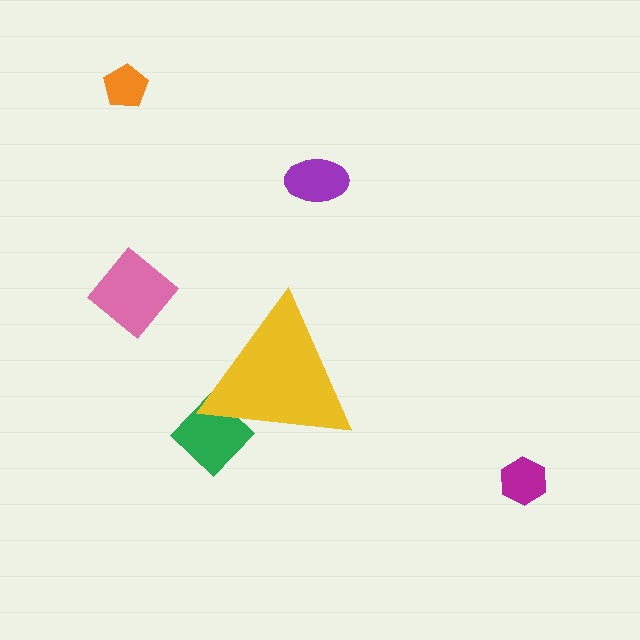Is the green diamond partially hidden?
Yes, the green diamond is partially hidden behind the yellow triangle.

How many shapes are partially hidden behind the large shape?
1 shape is partially hidden.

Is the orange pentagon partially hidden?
No, the orange pentagon is fully visible.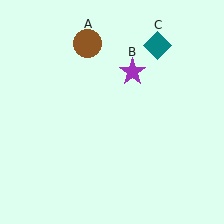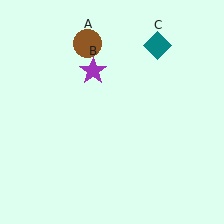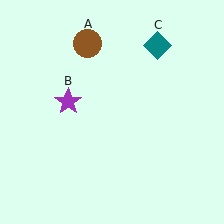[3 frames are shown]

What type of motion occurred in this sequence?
The purple star (object B) rotated counterclockwise around the center of the scene.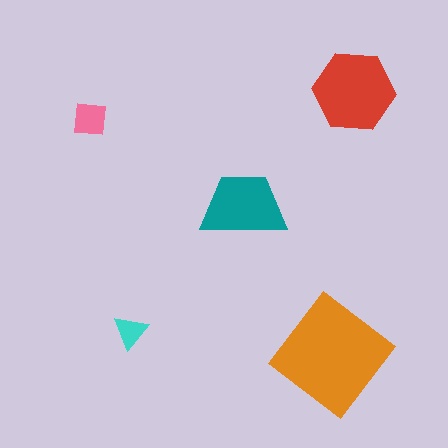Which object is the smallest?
The cyan triangle.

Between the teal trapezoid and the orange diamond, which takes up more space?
The orange diamond.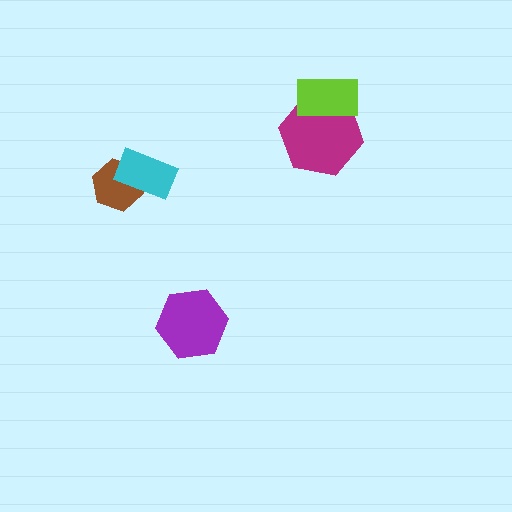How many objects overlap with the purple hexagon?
0 objects overlap with the purple hexagon.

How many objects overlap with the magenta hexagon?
1 object overlaps with the magenta hexagon.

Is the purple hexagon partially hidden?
No, no other shape covers it.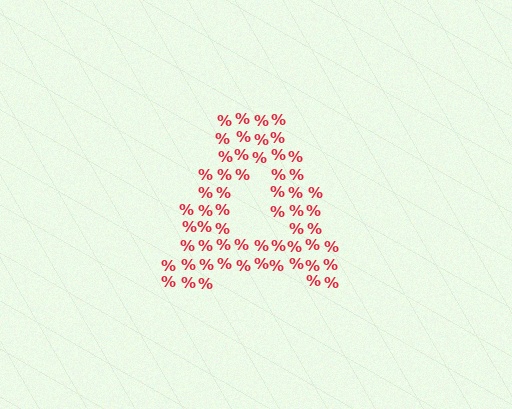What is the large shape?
The large shape is the letter A.